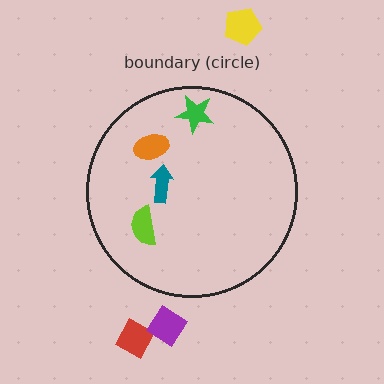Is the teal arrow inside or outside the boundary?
Inside.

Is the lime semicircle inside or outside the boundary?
Inside.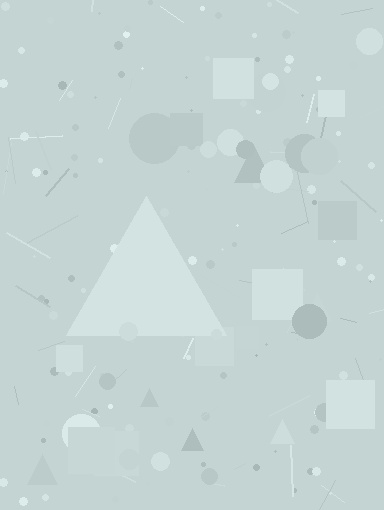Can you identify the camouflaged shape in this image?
The camouflaged shape is a triangle.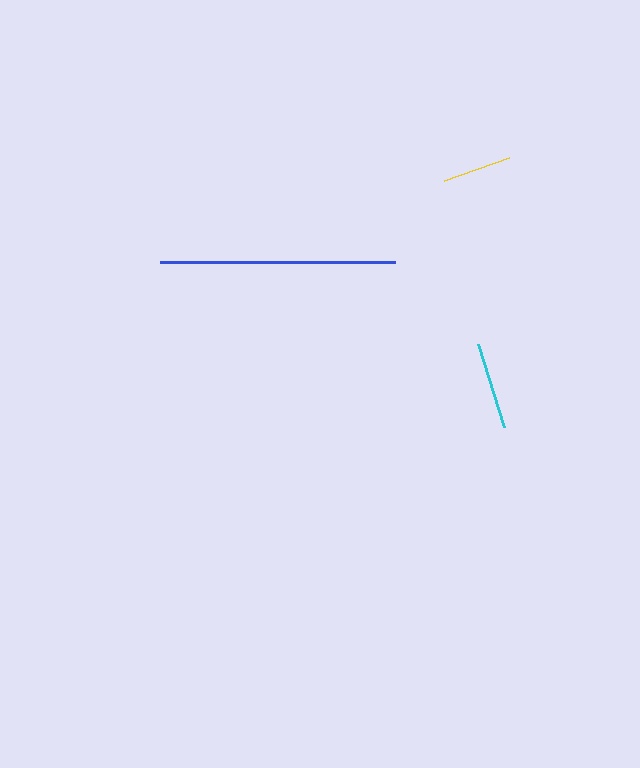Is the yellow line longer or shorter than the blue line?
The blue line is longer than the yellow line.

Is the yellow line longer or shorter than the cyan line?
The cyan line is longer than the yellow line.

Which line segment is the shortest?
The yellow line is the shortest at approximately 69 pixels.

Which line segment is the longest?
The blue line is the longest at approximately 235 pixels.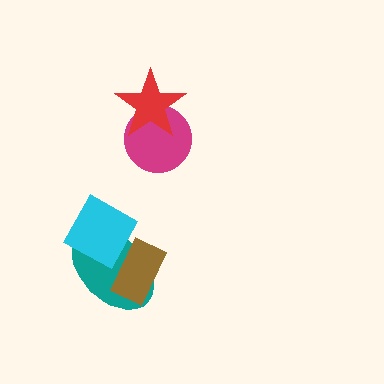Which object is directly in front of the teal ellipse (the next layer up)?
The brown rectangle is directly in front of the teal ellipse.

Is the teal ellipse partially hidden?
Yes, it is partially covered by another shape.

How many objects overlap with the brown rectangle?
2 objects overlap with the brown rectangle.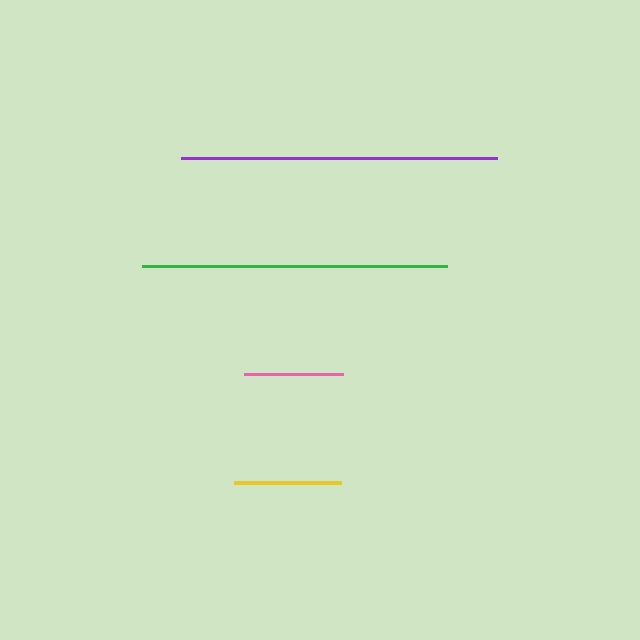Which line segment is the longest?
The purple line is the longest at approximately 317 pixels.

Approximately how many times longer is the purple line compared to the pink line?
The purple line is approximately 3.2 times the length of the pink line.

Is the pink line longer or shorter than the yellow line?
The yellow line is longer than the pink line.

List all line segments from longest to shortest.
From longest to shortest: purple, green, yellow, pink.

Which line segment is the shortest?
The pink line is the shortest at approximately 99 pixels.